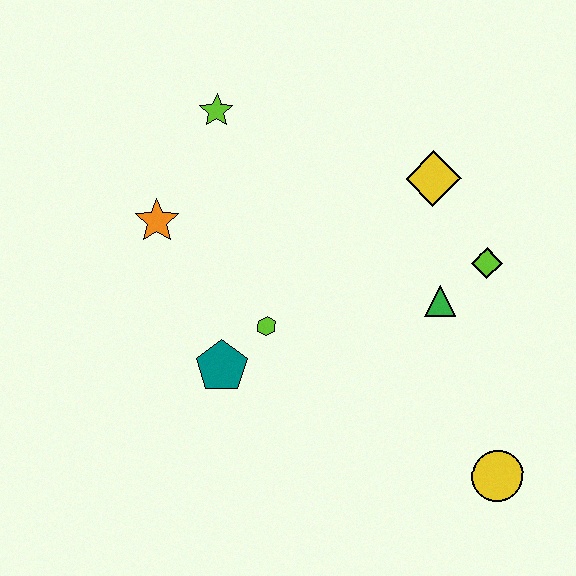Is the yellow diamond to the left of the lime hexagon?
No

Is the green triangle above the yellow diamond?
No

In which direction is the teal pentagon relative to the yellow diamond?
The teal pentagon is to the left of the yellow diamond.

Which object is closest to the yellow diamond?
The lime diamond is closest to the yellow diamond.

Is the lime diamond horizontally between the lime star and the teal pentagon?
No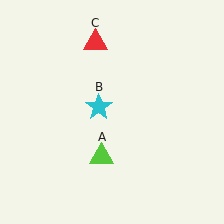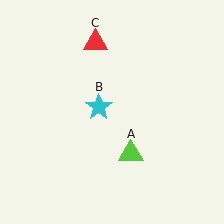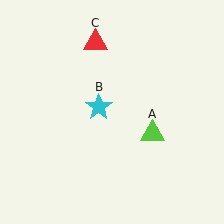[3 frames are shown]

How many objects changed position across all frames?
1 object changed position: lime triangle (object A).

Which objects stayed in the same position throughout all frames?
Cyan star (object B) and red triangle (object C) remained stationary.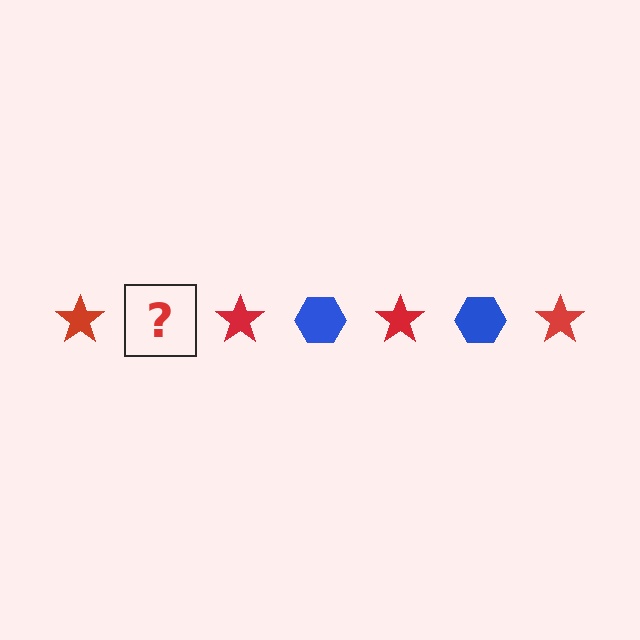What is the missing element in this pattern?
The missing element is a blue hexagon.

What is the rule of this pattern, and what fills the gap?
The rule is that the pattern alternates between red star and blue hexagon. The gap should be filled with a blue hexagon.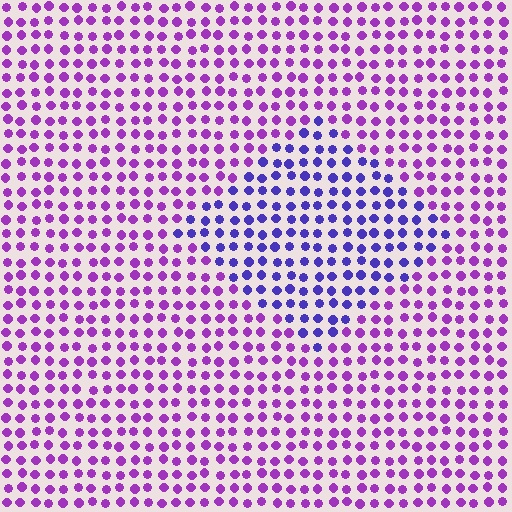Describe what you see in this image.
The image is filled with small purple elements in a uniform arrangement. A diamond-shaped region is visible where the elements are tinted to a slightly different hue, forming a subtle color boundary.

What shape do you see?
I see a diamond.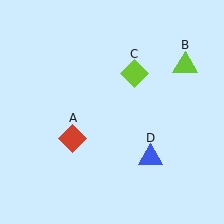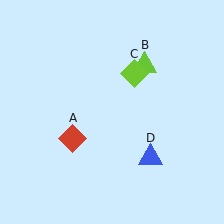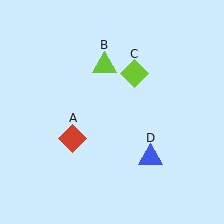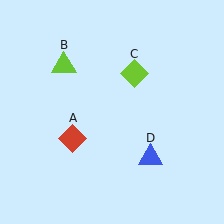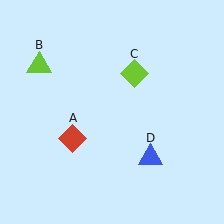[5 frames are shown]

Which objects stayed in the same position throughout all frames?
Red diamond (object A) and lime diamond (object C) and blue triangle (object D) remained stationary.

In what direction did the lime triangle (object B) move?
The lime triangle (object B) moved left.